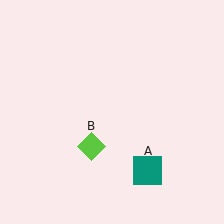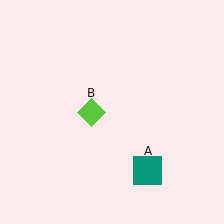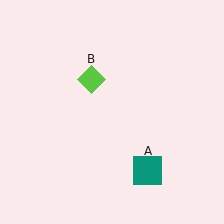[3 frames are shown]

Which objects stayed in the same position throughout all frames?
Teal square (object A) remained stationary.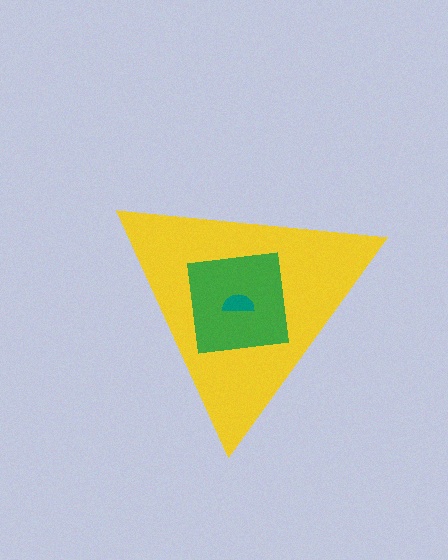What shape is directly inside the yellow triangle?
The green square.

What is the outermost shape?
The yellow triangle.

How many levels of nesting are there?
3.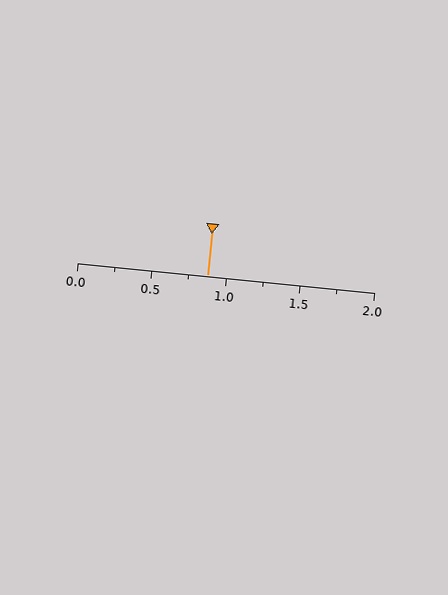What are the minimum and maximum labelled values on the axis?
The axis runs from 0.0 to 2.0.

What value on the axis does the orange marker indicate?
The marker indicates approximately 0.88.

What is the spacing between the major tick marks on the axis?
The major ticks are spaced 0.5 apart.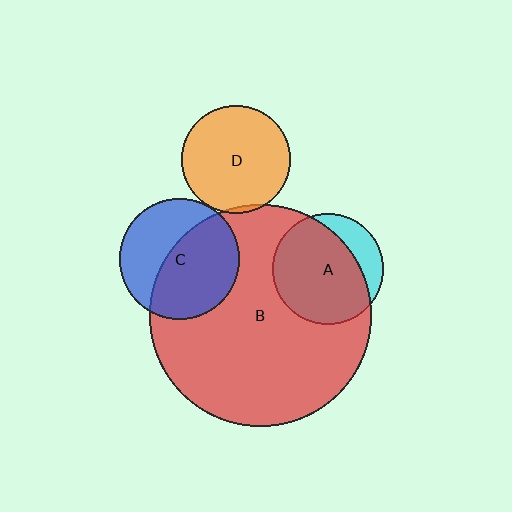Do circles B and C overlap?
Yes.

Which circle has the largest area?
Circle B (red).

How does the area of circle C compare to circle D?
Approximately 1.2 times.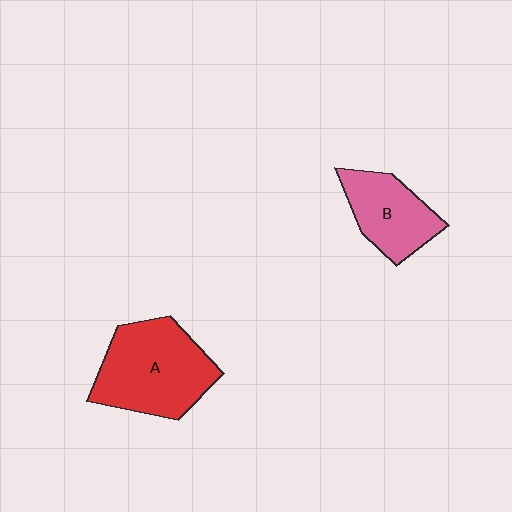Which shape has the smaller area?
Shape B (pink).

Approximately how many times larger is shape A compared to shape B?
Approximately 1.6 times.